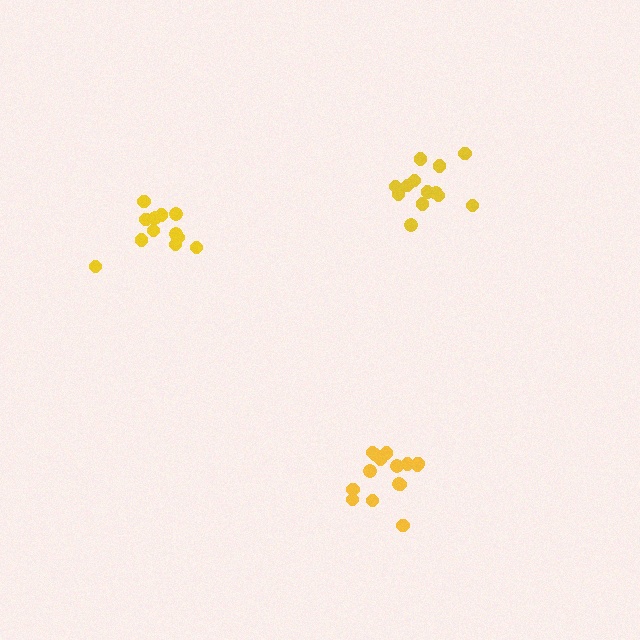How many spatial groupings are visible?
There are 3 spatial groupings.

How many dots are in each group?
Group 1: 15 dots, Group 2: 12 dots, Group 3: 13 dots (40 total).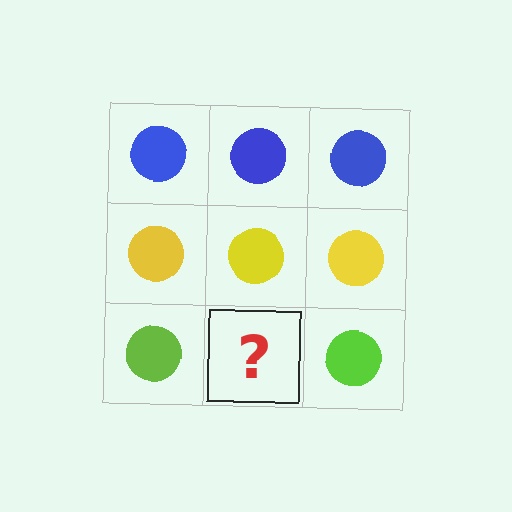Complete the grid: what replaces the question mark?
The question mark should be replaced with a lime circle.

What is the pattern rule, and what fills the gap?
The rule is that each row has a consistent color. The gap should be filled with a lime circle.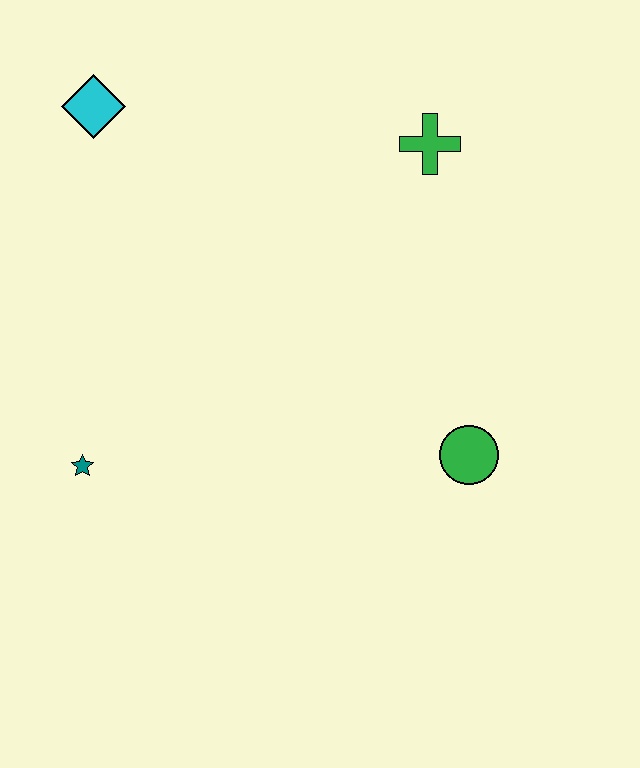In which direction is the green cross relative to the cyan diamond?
The green cross is to the right of the cyan diamond.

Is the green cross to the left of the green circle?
Yes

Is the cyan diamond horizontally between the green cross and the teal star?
Yes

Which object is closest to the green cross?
The green circle is closest to the green cross.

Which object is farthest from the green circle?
The cyan diamond is farthest from the green circle.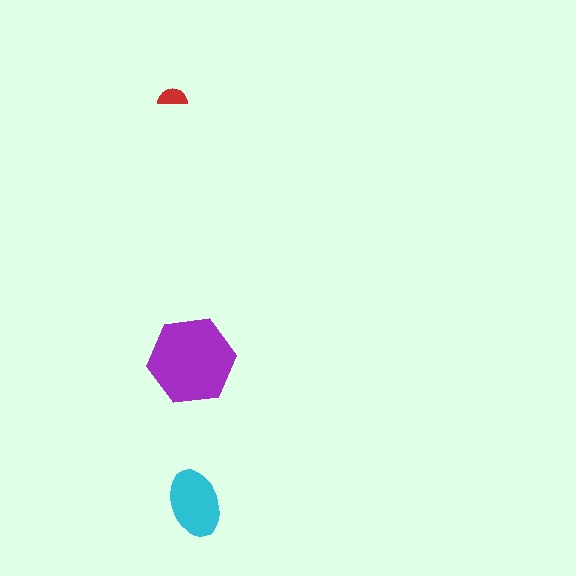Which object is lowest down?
The cyan ellipse is bottommost.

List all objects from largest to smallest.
The purple hexagon, the cyan ellipse, the red semicircle.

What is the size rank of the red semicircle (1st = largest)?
3rd.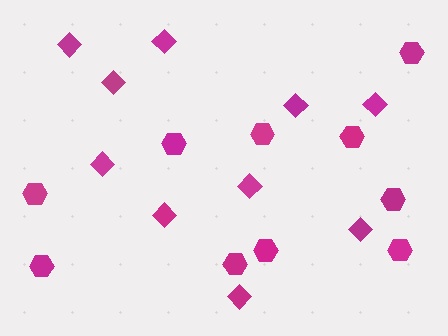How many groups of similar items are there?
There are 2 groups: one group of diamonds (10) and one group of hexagons (10).